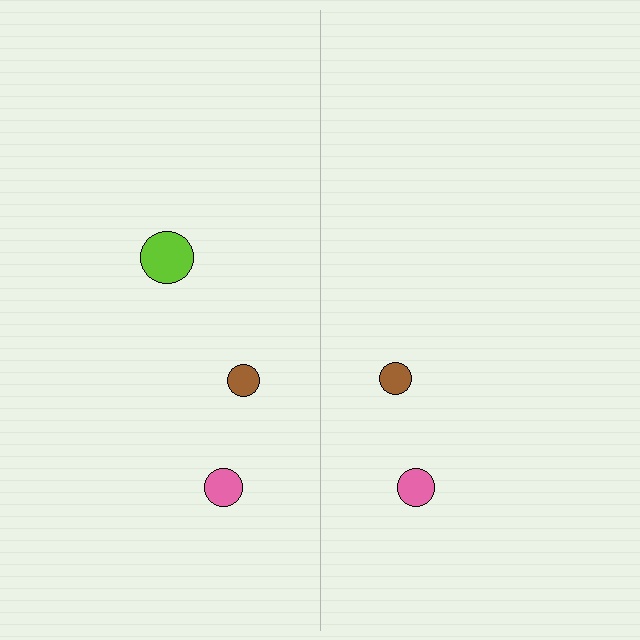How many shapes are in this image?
There are 5 shapes in this image.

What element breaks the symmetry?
A lime circle is missing from the right side.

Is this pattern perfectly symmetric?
No, the pattern is not perfectly symmetric. A lime circle is missing from the right side.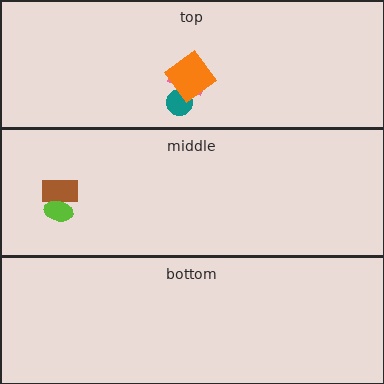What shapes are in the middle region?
The brown rectangle, the lime ellipse.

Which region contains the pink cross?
The top region.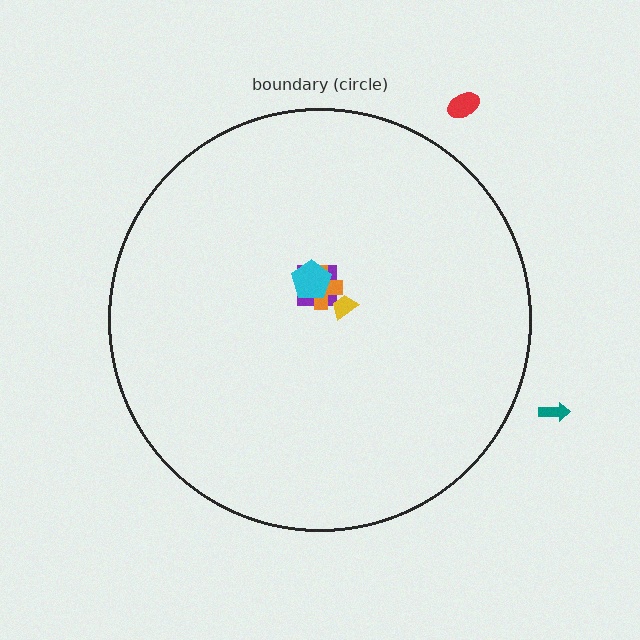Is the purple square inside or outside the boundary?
Inside.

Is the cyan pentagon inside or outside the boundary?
Inside.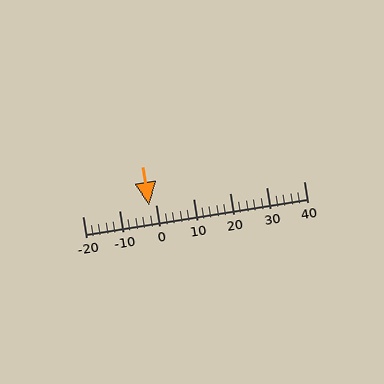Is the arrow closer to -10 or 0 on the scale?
The arrow is closer to 0.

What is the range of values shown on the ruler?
The ruler shows values from -20 to 40.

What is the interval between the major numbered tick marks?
The major tick marks are spaced 10 units apart.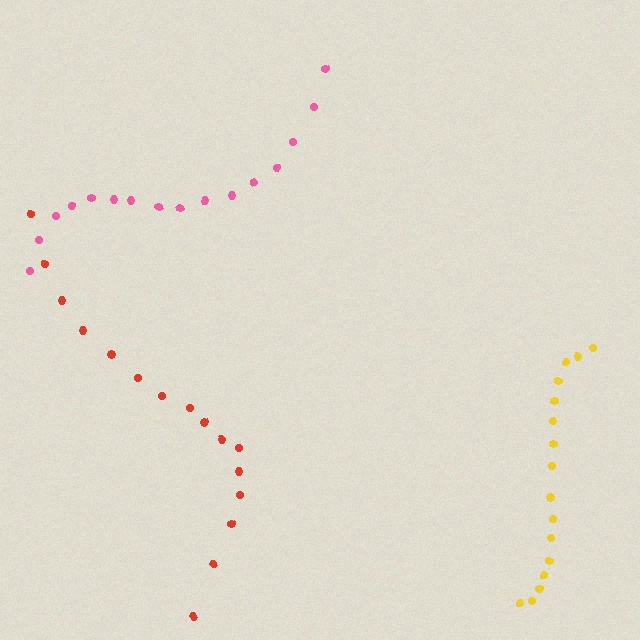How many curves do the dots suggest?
There are 3 distinct paths.